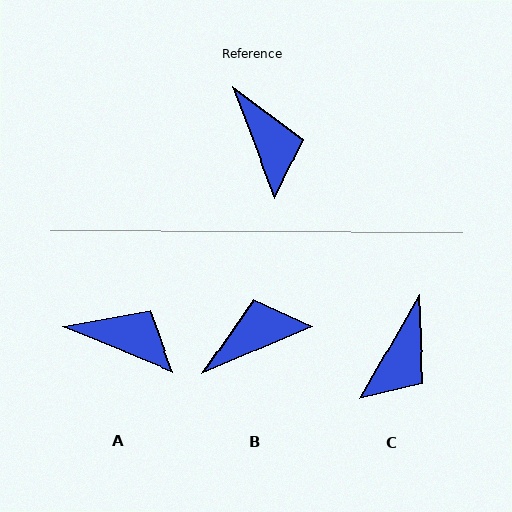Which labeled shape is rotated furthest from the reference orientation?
B, about 92 degrees away.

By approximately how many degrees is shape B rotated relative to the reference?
Approximately 92 degrees counter-clockwise.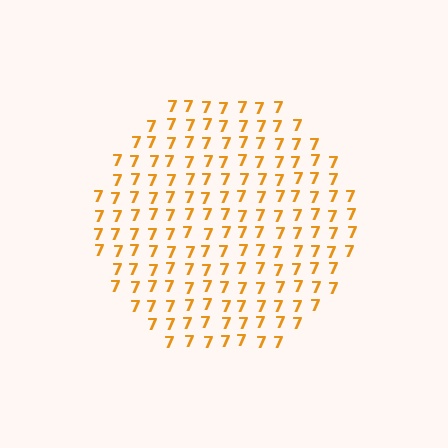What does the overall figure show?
The overall figure shows a circle.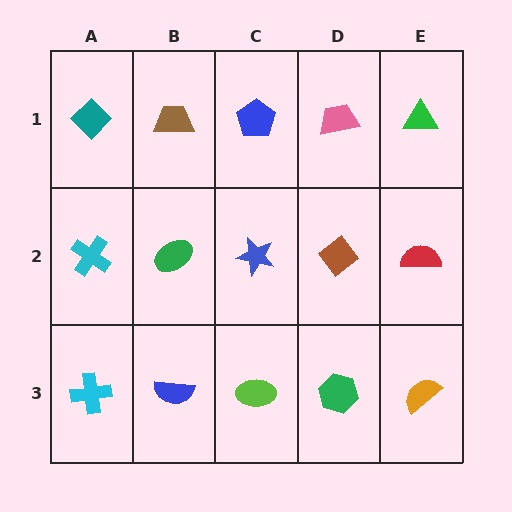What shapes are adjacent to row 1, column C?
A blue star (row 2, column C), a brown trapezoid (row 1, column B), a pink trapezoid (row 1, column D).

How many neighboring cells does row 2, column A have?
3.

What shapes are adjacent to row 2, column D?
A pink trapezoid (row 1, column D), a green hexagon (row 3, column D), a blue star (row 2, column C), a red semicircle (row 2, column E).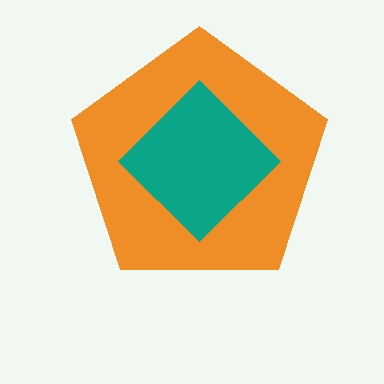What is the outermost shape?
The orange pentagon.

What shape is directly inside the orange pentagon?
The teal diamond.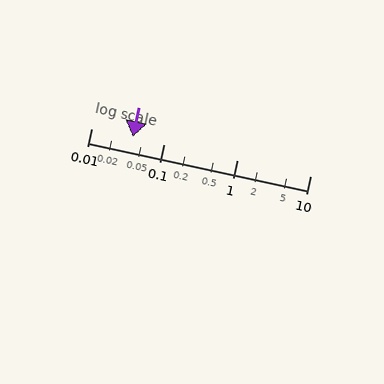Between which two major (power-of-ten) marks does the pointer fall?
The pointer is between 0.01 and 0.1.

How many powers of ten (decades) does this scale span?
The scale spans 3 decades, from 0.01 to 10.